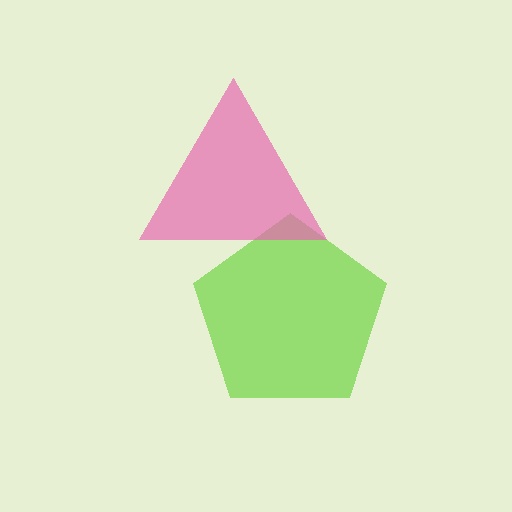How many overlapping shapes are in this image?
There are 2 overlapping shapes in the image.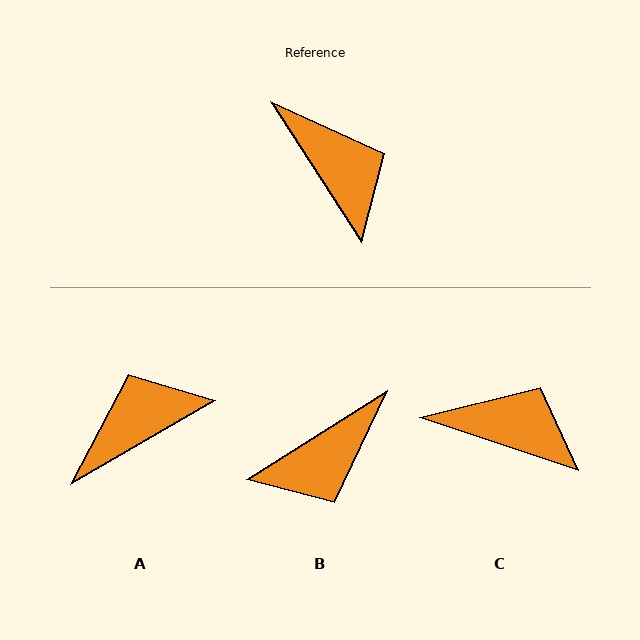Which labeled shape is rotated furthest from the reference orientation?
B, about 91 degrees away.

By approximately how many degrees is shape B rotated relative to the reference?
Approximately 91 degrees clockwise.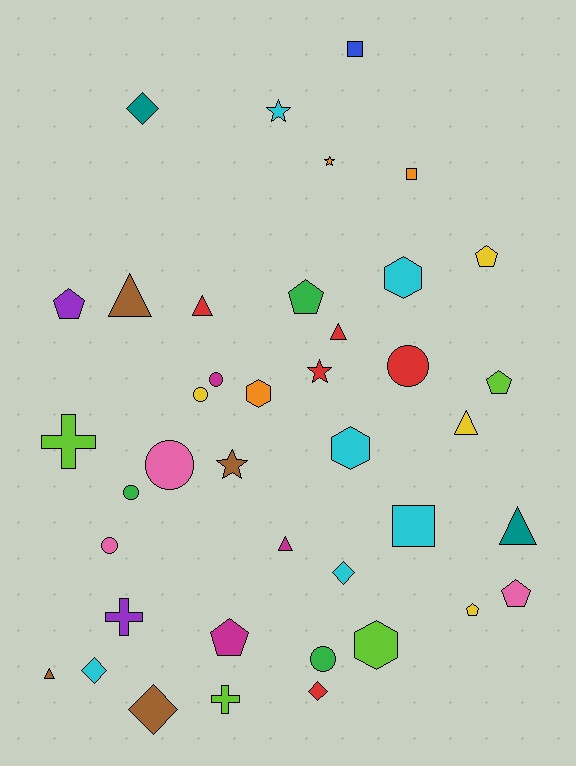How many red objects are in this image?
There are 5 red objects.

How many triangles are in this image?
There are 7 triangles.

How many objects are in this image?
There are 40 objects.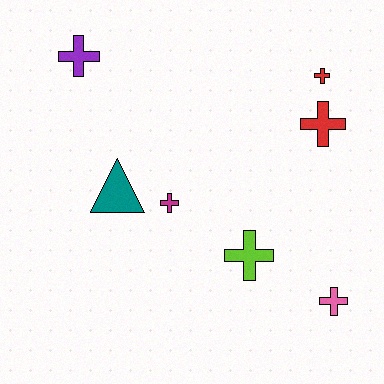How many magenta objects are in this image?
There is 1 magenta object.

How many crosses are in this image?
There are 6 crosses.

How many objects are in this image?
There are 7 objects.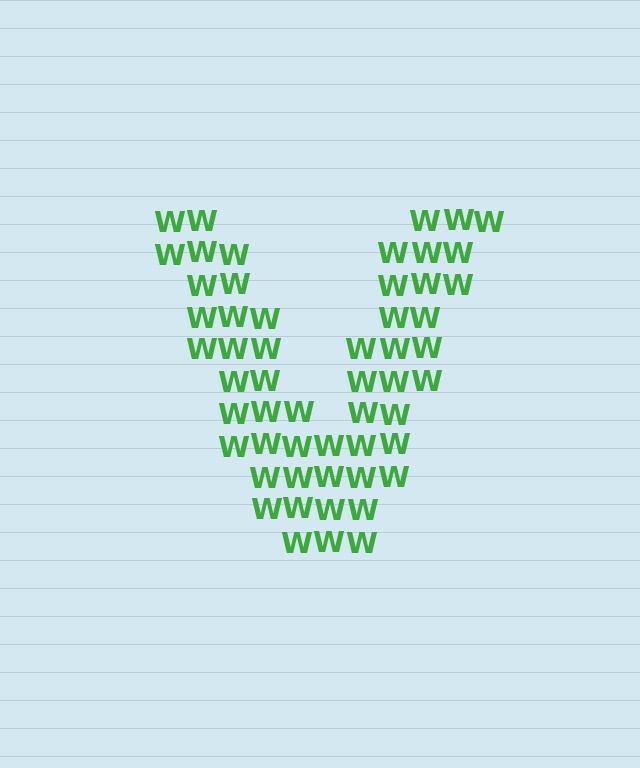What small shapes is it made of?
It is made of small letter W's.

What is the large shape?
The large shape is the letter V.